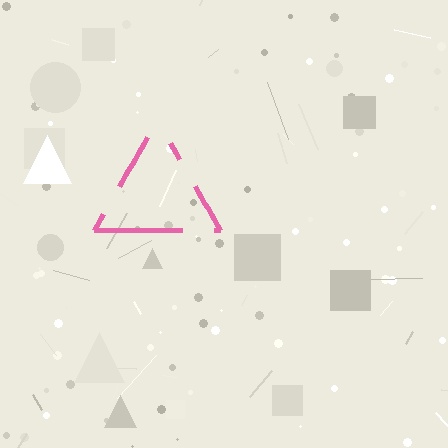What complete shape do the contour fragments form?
The contour fragments form a triangle.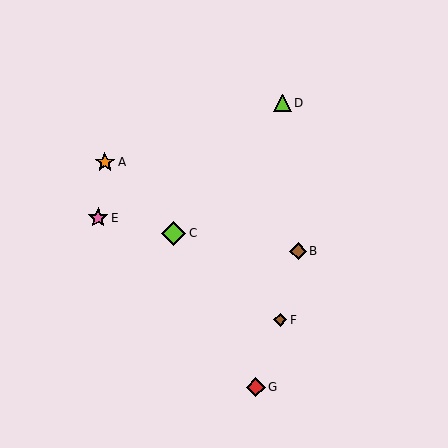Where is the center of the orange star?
The center of the orange star is at (105, 162).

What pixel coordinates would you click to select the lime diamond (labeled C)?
Click at (174, 233) to select the lime diamond C.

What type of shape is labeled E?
Shape E is a pink star.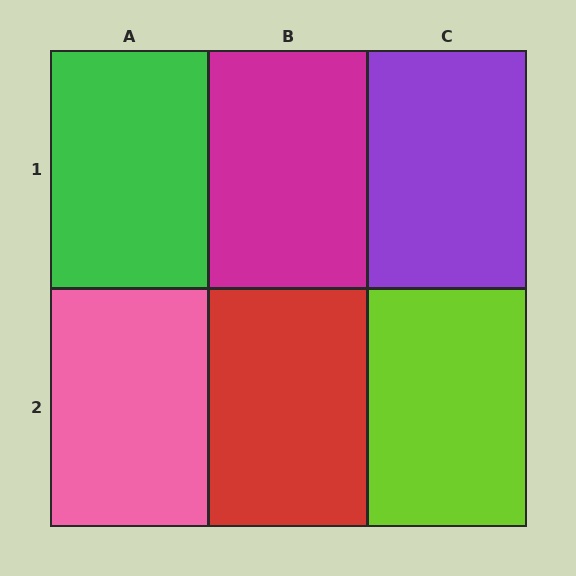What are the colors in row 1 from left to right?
Green, magenta, purple.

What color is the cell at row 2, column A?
Pink.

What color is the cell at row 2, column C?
Lime.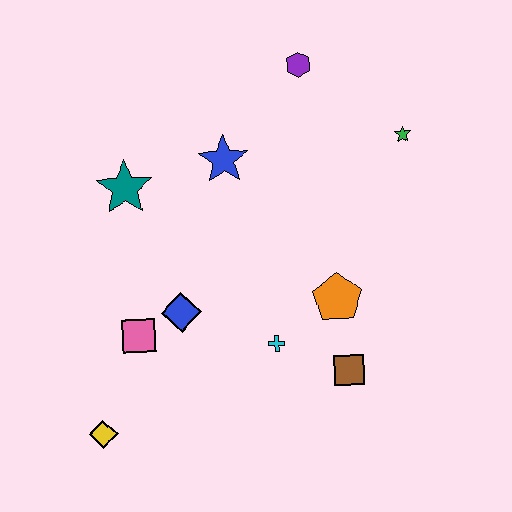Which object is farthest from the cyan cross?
The purple hexagon is farthest from the cyan cross.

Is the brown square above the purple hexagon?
No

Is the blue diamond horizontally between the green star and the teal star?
Yes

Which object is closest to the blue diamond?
The pink square is closest to the blue diamond.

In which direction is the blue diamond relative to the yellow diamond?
The blue diamond is above the yellow diamond.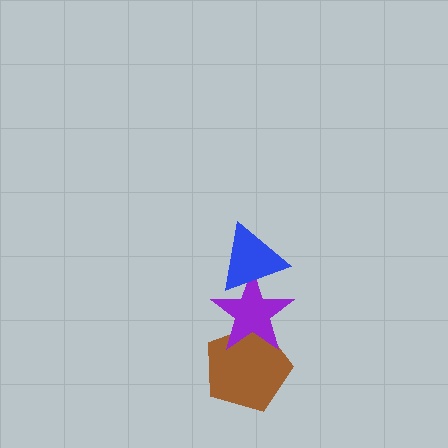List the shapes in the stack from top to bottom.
From top to bottom: the blue triangle, the purple star, the brown pentagon.